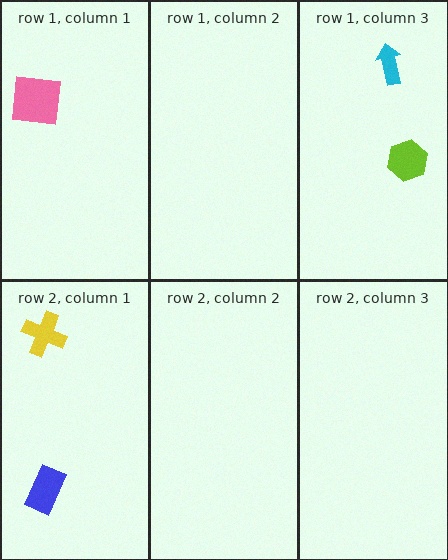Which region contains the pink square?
The row 1, column 1 region.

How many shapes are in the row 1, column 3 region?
2.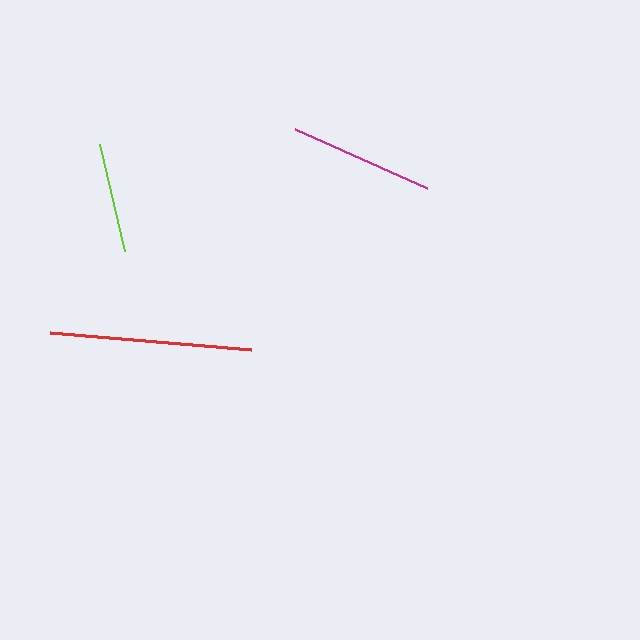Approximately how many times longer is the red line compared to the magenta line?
The red line is approximately 1.4 times the length of the magenta line.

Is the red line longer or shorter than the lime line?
The red line is longer than the lime line.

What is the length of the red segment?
The red segment is approximately 202 pixels long.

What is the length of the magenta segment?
The magenta segment is approximately 144 pixels long.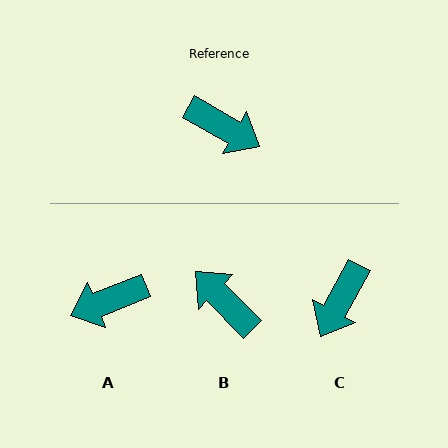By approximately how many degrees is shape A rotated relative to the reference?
Approximately 128 degrees clockwise.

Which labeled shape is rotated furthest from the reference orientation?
B, about 164 degrees away.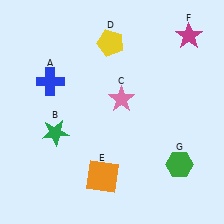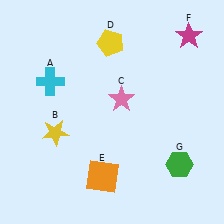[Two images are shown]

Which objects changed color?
A changed from blue to cyan. B changed from green to yellow.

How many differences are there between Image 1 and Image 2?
There are 2 differences between the two images.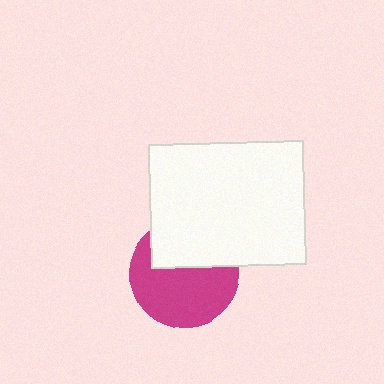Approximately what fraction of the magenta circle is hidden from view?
Roughly 38% of the magenta circle is hidden behind the white rectangle.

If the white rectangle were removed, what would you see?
You would see the complete magenta circle.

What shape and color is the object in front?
The object in front is a white rectangle.